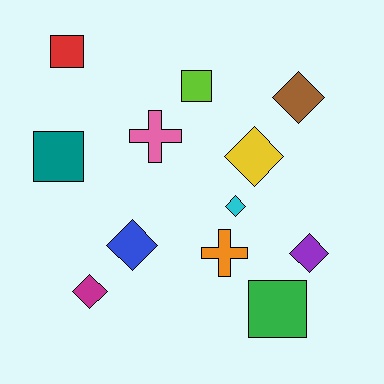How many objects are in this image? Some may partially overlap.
There are 12 objects.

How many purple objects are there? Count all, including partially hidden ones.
There is 1 purple object.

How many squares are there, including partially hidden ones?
There are 4 squares.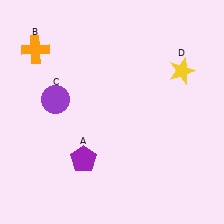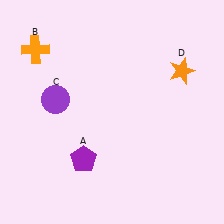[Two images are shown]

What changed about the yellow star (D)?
In Image 1, D is yellow. In Image 2, it changed to orange.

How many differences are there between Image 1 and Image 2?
There is 1 difference between the two images.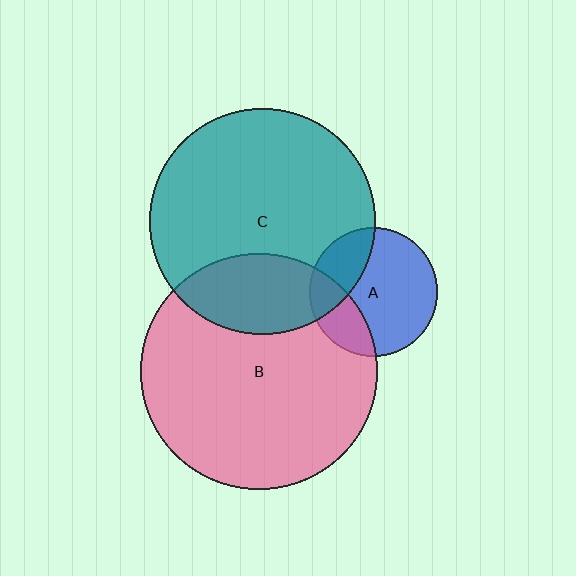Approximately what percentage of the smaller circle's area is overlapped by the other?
Approximately 25%.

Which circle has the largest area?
Circle B (pink).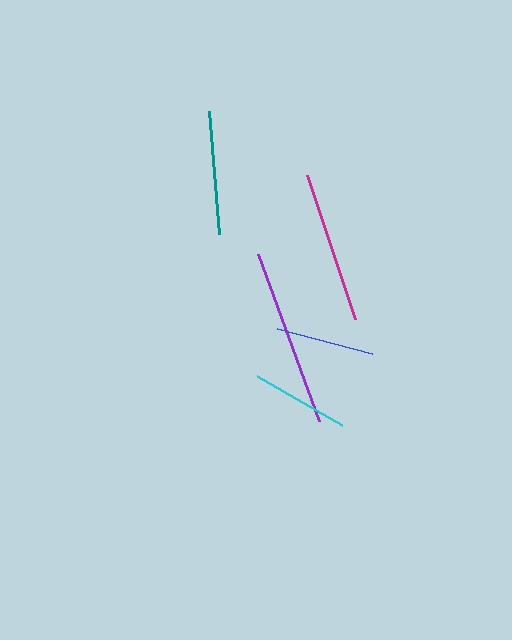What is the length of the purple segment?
The purple segment is approximately 177 pixels long.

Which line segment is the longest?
The purple line is the longest at approximately 177 pixels.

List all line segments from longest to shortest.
From longest to shortest: purple, magenta, teal, cyan, blue.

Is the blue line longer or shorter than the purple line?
The purple line is longer than the blue line.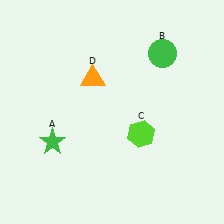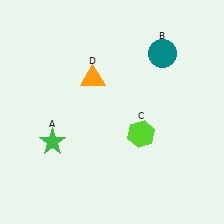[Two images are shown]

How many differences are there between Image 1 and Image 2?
There is 1 difference between the two images.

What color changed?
The circle (B) changed from green in Image 1 to teal in Image 2.